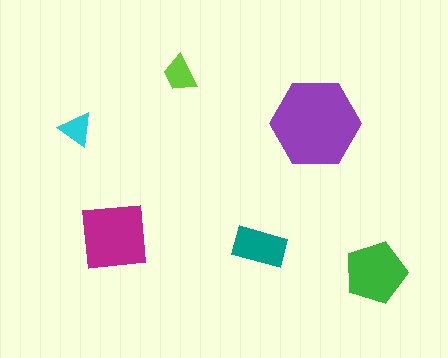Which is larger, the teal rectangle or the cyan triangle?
The teal rectangle.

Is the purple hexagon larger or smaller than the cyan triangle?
Larger.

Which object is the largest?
The purple hexagon.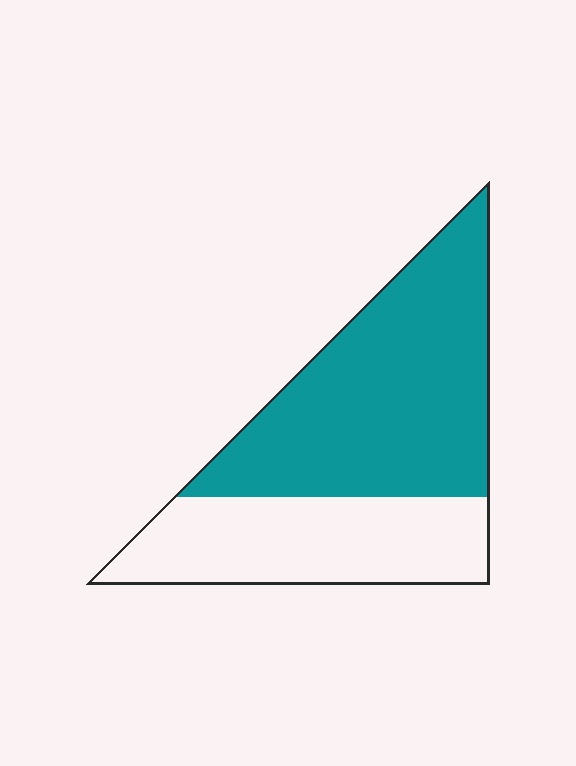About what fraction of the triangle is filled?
About three fifths (3/5).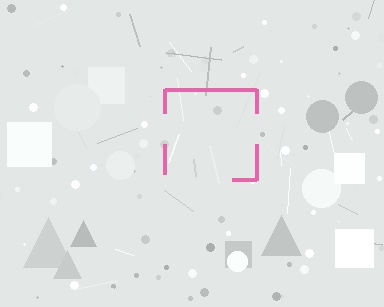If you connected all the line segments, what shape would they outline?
They would outline a square.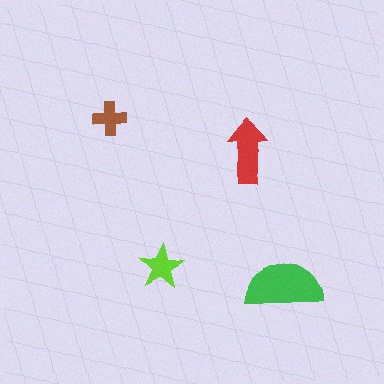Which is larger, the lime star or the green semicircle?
The green semicircle.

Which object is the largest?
The green semicircle.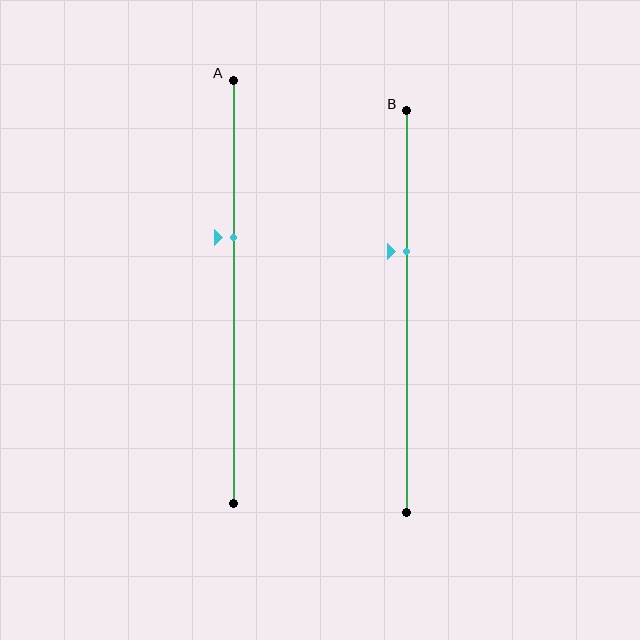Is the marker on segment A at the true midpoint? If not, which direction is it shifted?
No, the marker on segment A is shifted upward by about 13% of the segment length.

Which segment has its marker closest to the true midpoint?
Segment A has its marker closest to the true midpoint.